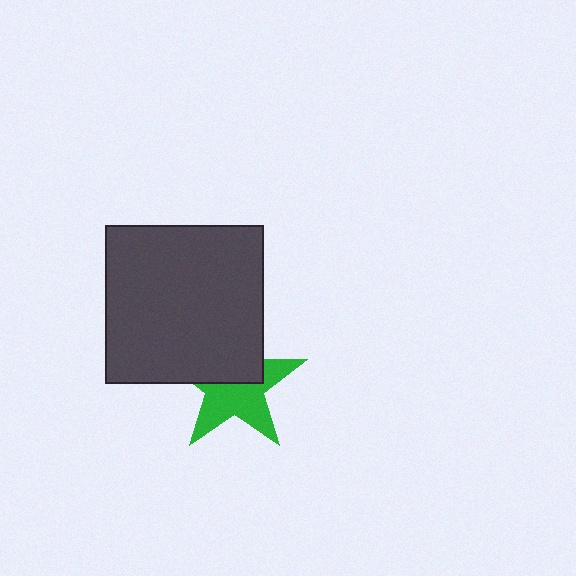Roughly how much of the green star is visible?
About half of it is visible (roughly 56%).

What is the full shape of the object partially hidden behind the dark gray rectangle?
The partially hidden object is a green star.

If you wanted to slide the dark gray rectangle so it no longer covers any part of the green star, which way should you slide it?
Slide it up — that is the most direct way to separate the two shapes.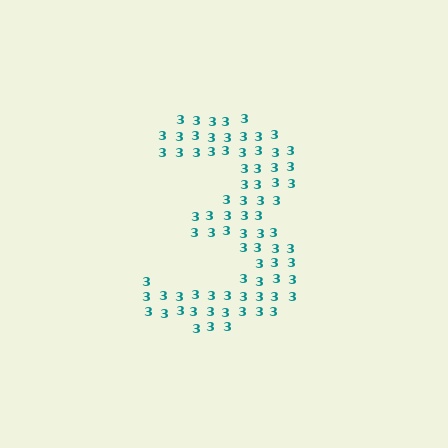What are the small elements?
The small elements are digit 3's.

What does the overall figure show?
The overall figure shows the digit 3.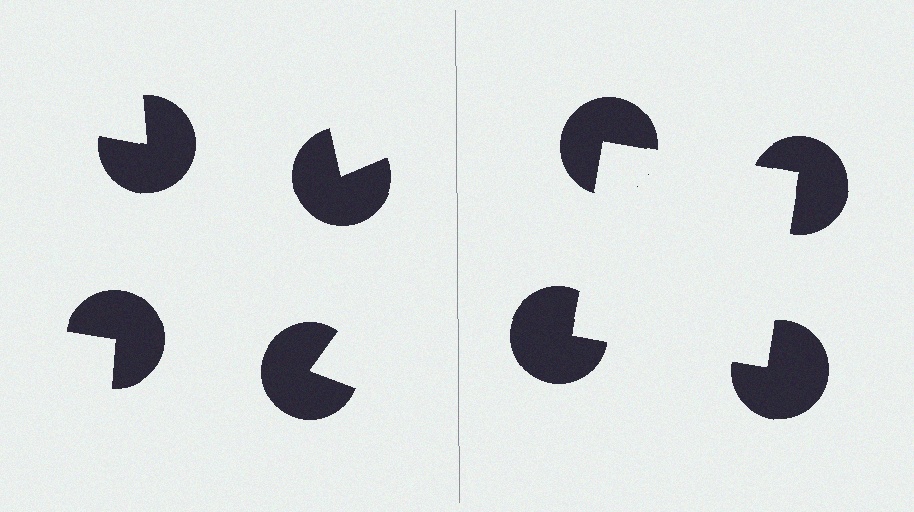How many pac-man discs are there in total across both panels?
8 — 4 on each side.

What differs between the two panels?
The pac-man discs are positioned identically on both sides; only the wedge orientations differ. On the right they align to a square; on the left they are misaligned.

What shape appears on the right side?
An illusory square.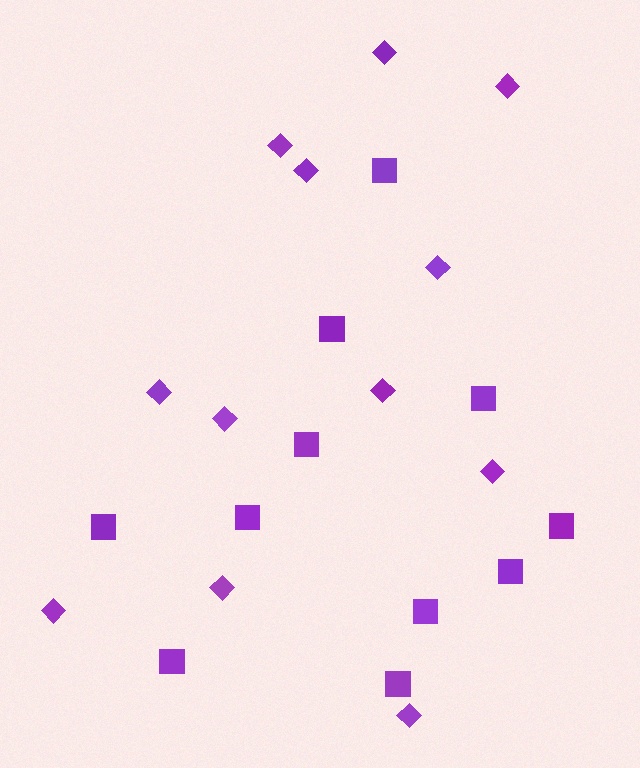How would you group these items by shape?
There are 2 groups: one group of squares (11) and one group of diamonds (12).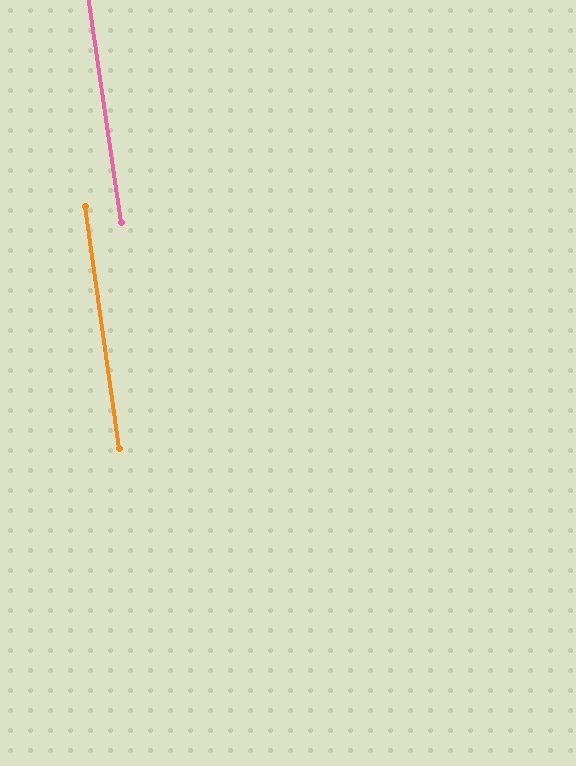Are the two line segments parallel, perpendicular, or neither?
Parallel — their directions differ by only 0.3°.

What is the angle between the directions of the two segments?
Approximately 0 degrees.